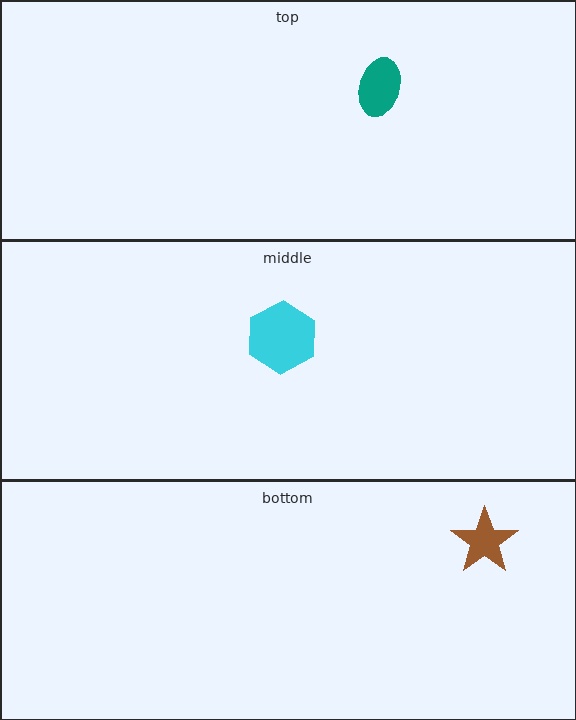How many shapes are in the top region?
1.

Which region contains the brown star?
The bottom region.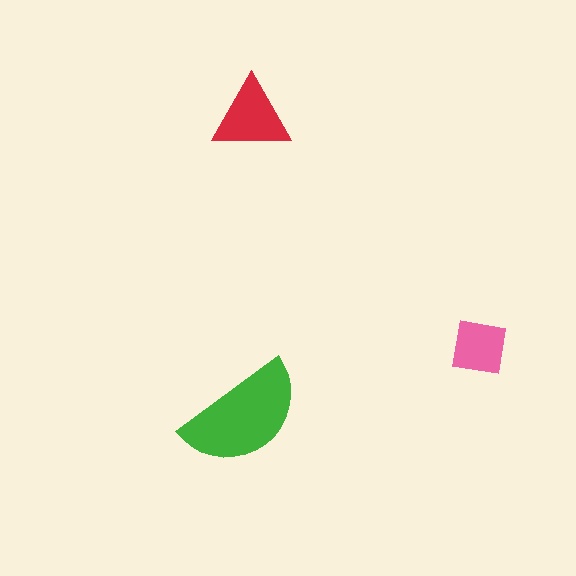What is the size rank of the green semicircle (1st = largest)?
1st.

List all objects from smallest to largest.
The pink square, the red triangle, the green semicircle.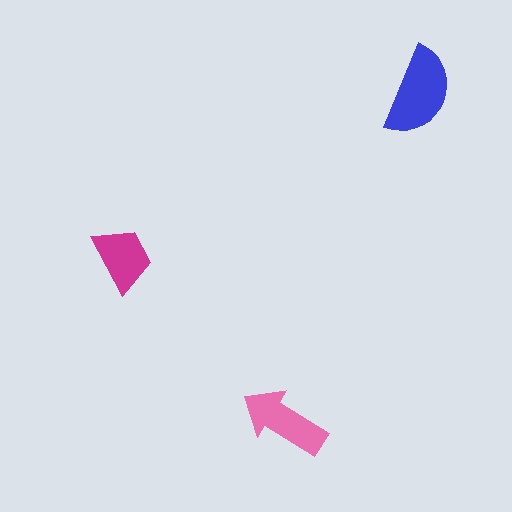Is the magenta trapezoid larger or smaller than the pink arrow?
Smaller.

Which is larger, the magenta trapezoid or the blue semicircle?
The blue semicircle.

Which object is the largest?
The blue semicircle.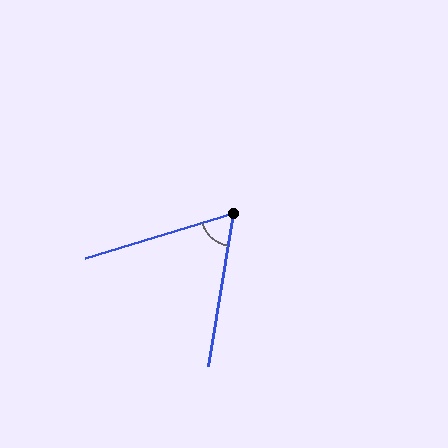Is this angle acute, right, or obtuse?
It is acute.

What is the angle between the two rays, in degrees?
Approximately 64 degrees.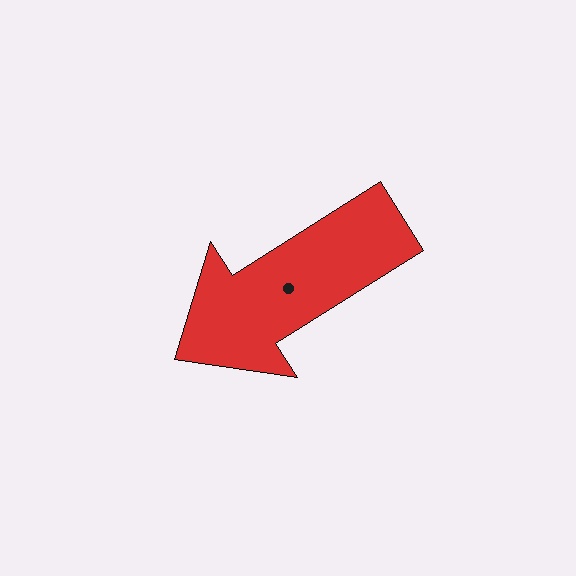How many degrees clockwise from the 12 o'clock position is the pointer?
Approximately 238 degrees.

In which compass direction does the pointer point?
Southwest.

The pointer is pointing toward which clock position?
Roughly 8 o'clock.